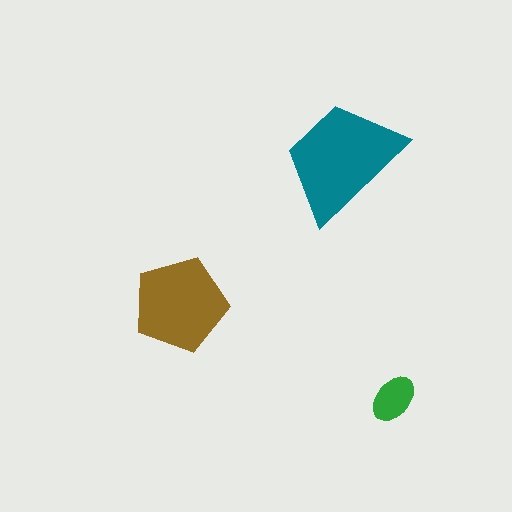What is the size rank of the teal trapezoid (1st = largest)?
1st.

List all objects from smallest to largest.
The green ellipse, the brown pentagon, the teal trapezoid.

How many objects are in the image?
There are 3 objects in the image.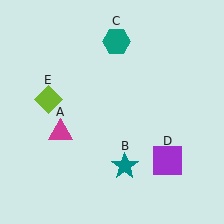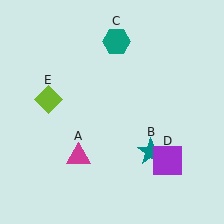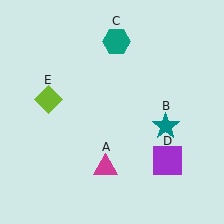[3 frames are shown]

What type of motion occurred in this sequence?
The magenta triangle (object A), teal star (object B) rotated counterclockwise around the center of the scene.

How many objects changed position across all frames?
2 objects changed position: magenta triangle (object A), teal star (object B).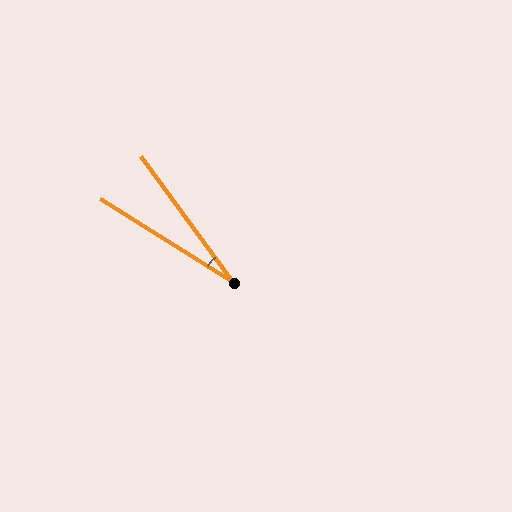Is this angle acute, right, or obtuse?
It is acute.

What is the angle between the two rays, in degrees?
Approximately 22 degrees.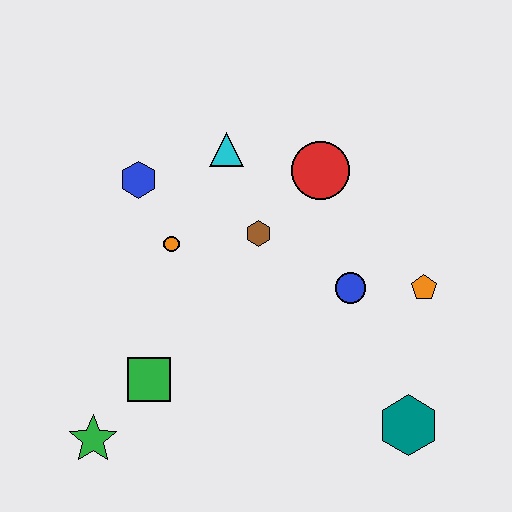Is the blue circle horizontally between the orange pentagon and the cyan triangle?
Yes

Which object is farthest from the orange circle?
The teal hexagon is farthest from the orange circle.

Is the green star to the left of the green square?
Yes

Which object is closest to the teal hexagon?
The orange pentagon is closest to the teal hexagon.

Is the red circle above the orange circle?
Yes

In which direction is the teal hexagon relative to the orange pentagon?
The teal hexagon is below the orange pentagon.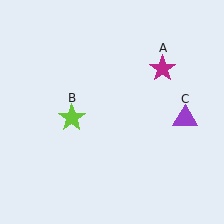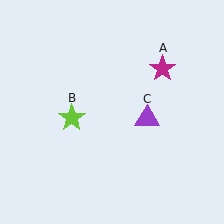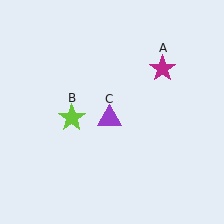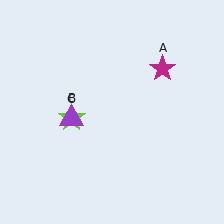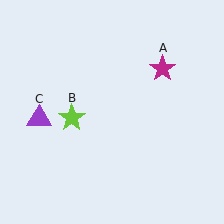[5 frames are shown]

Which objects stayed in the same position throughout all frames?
Magenta star (object A) and lime star (object B) remained stationary.